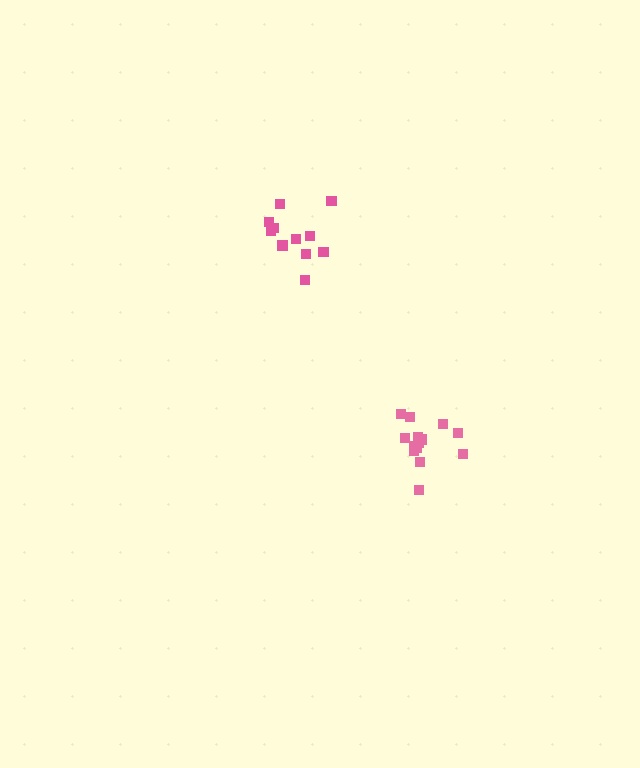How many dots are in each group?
Group 1: 15 dots, Group 2: 11 dots (26 total).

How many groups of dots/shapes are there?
There are 2 groups.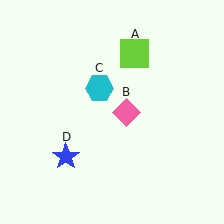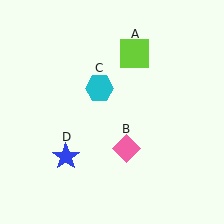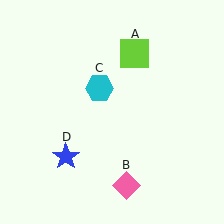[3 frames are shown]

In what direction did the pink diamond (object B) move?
The pink diamond (object B) moved down.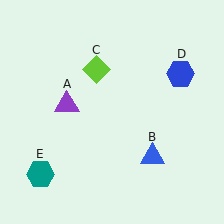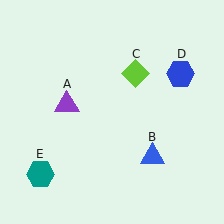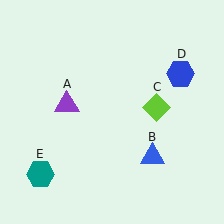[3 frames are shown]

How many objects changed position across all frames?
1 object changed position: lime diamond (object C).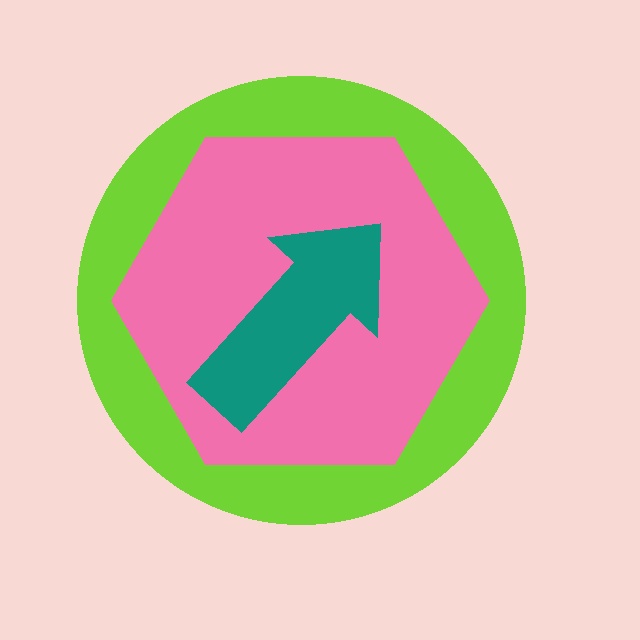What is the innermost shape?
The teal arrow.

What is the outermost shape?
The lime circle.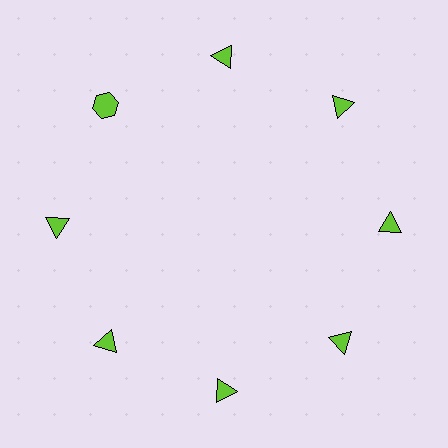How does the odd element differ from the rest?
It has a different shape: hexagon instead of triangle.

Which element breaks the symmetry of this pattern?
The lime hexagon at roughly the 10 o'clock position breaks the symmetry. All other shapes are lime triangles.